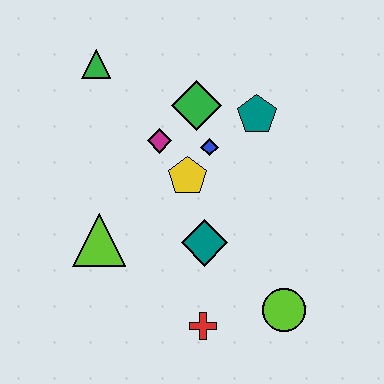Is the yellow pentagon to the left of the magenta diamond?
No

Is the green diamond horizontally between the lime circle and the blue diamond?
No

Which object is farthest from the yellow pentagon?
The lime circle is farthest from the yellow pentagon.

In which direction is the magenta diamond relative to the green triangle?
The magenta diamond is below the green triangle.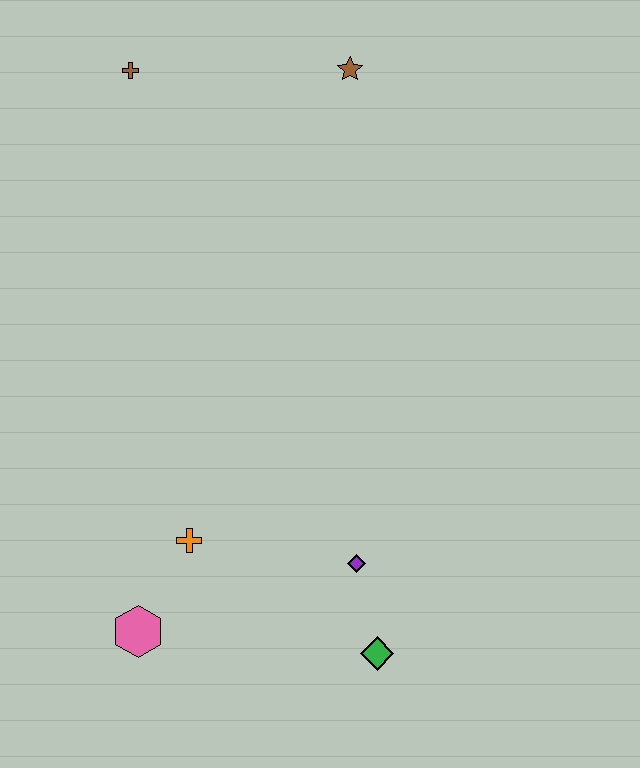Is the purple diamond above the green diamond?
Yes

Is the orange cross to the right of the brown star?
No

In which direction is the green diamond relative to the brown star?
The green diamond is below the brown star.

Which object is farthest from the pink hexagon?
The brown star is farthest from the pink hexagon.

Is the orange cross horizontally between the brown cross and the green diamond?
Yes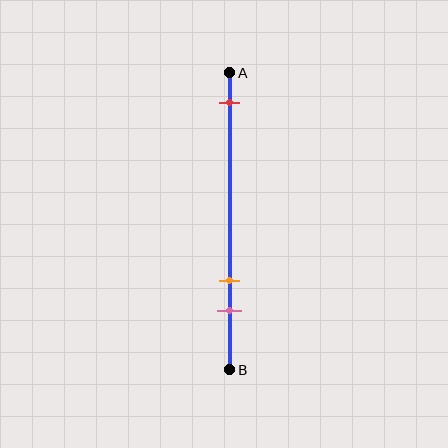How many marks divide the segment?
There are 3 marks dividing the segment.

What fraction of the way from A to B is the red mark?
The red mark is approximately 10% (0.1) of the way from A to B.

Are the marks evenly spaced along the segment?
No, the marks are not evenly spaced.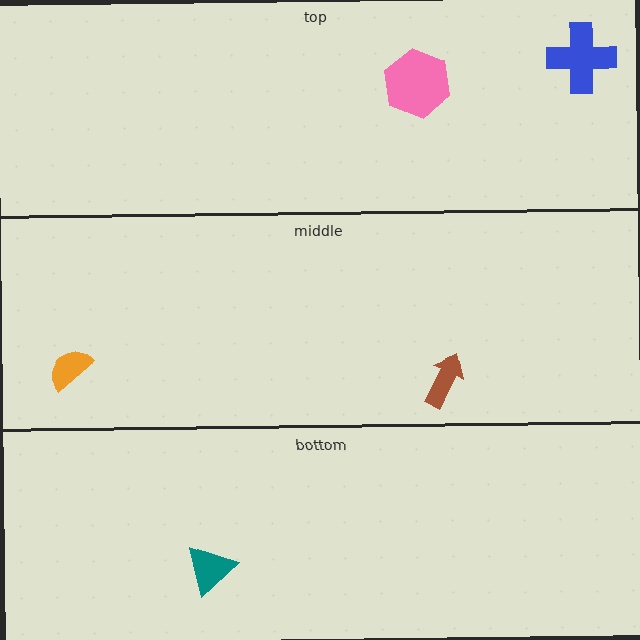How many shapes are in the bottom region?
1.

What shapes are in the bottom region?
The teal triangle.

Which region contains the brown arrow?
The middle region.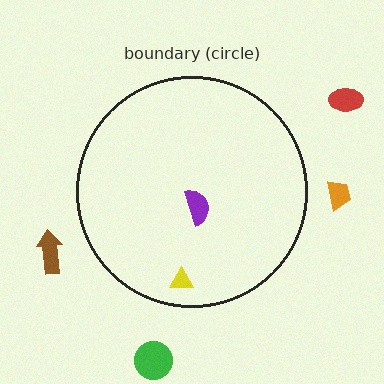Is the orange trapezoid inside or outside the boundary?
Outside.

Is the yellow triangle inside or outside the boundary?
Inside.